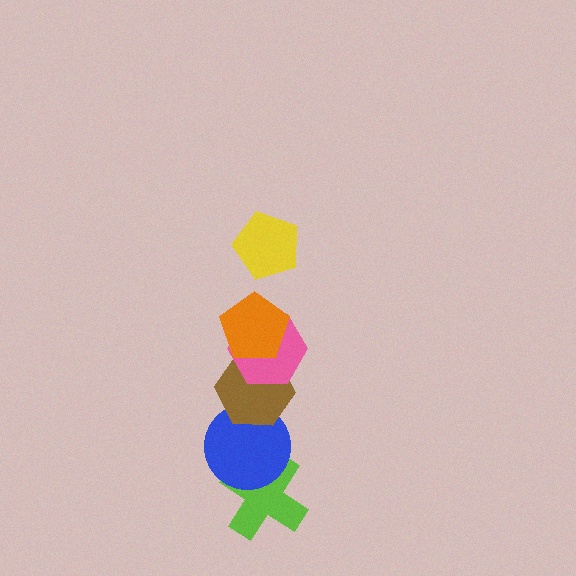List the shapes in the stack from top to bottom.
From top to bottom: the yellow pentagon, the orange pentagon, the pink hexagon, the brown hexagon, the blue circle, the lime cross.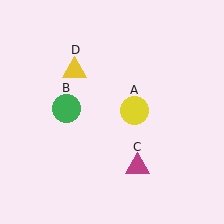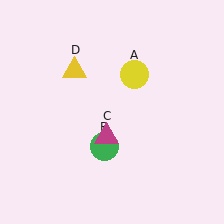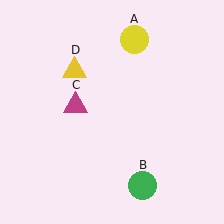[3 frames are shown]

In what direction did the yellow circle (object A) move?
The yellow circle (object A) moved up.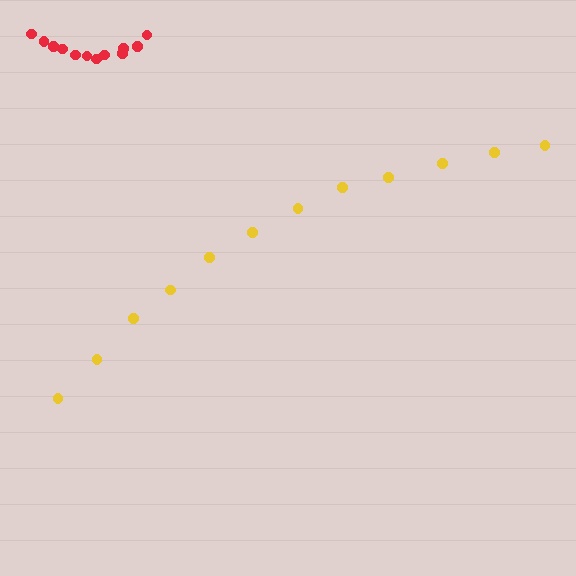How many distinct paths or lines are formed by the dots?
There are 2 distinct paths.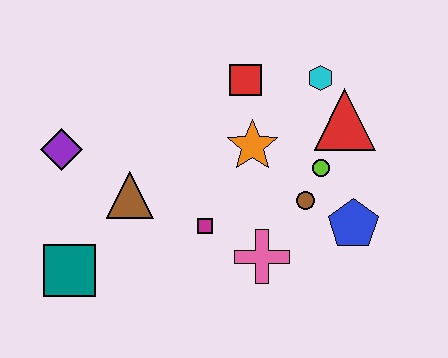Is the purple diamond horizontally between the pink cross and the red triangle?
No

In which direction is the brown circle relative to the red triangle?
The brown circle is below the red triangle.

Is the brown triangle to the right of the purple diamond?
Yes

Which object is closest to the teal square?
The brown triangle is closest to the teal square.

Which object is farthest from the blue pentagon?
The purple diamond is farthest from the blue pentagon.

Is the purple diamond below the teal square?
No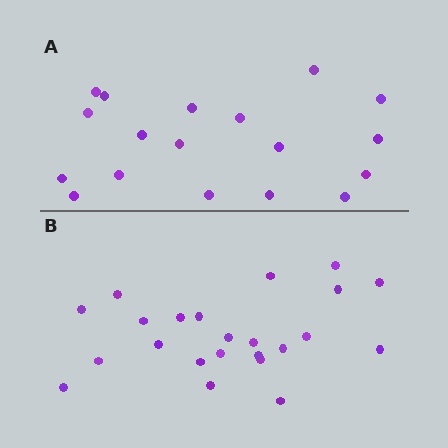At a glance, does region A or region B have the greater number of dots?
Region B (the bottom region) has more dots.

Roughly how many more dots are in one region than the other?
Region B has about 5 more dots than region A.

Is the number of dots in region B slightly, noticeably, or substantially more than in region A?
Region B has noticeably more, but not dramatically so. The ratio is roughly 1.3 to 1.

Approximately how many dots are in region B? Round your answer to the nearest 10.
About 20 dots. (The exact count is 23, which rounds to 20.)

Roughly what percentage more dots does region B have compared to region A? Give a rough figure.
About 30% more.